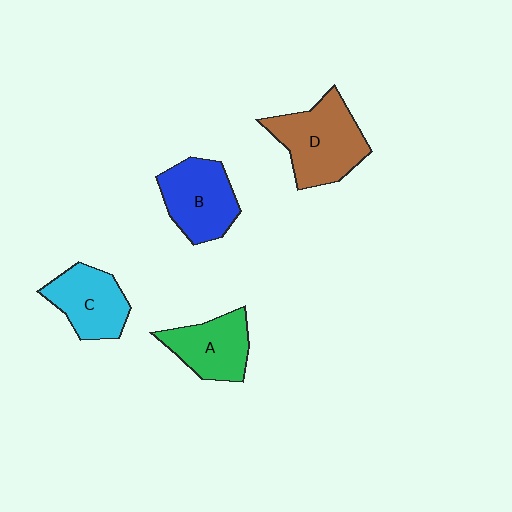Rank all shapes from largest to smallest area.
From largest to smallest: D (brown), B (blue), C (cyan), A (green).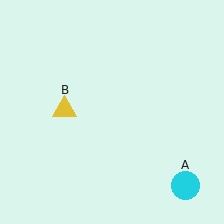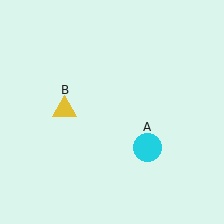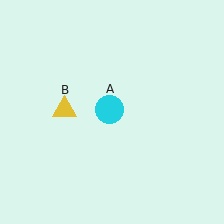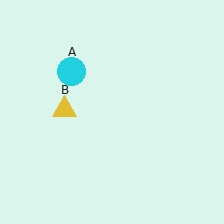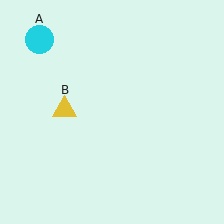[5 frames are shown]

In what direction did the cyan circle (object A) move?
The cyan circle (object A) moved up and to the left.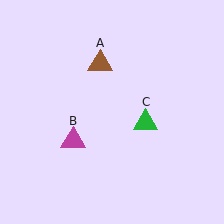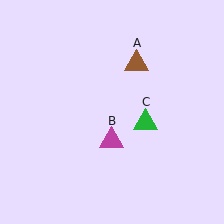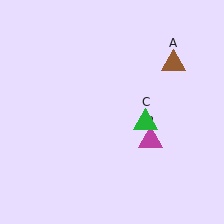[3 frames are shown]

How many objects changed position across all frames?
2 objects changed position: brown triangle (object A), magenta triangle (object B).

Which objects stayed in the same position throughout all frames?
Green triangle (object C) remained stationary.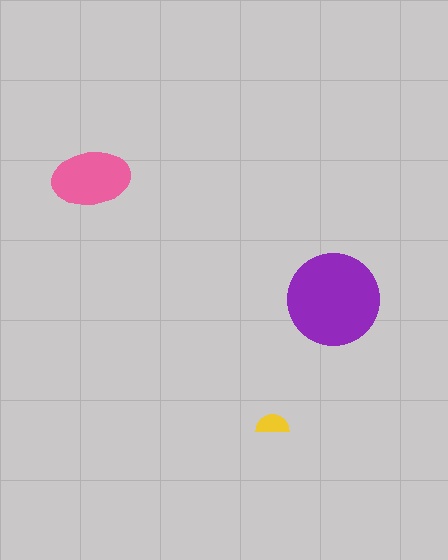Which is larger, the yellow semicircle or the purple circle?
The purple circle.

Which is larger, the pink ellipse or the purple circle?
The purple circle.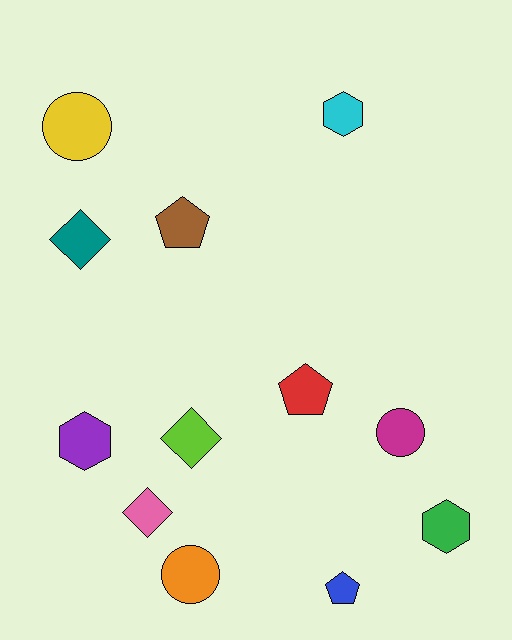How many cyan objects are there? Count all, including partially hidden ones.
There is 1 cyan object.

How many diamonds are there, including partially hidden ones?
There are 3 diamonds.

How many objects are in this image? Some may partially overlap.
There are 12 objects.